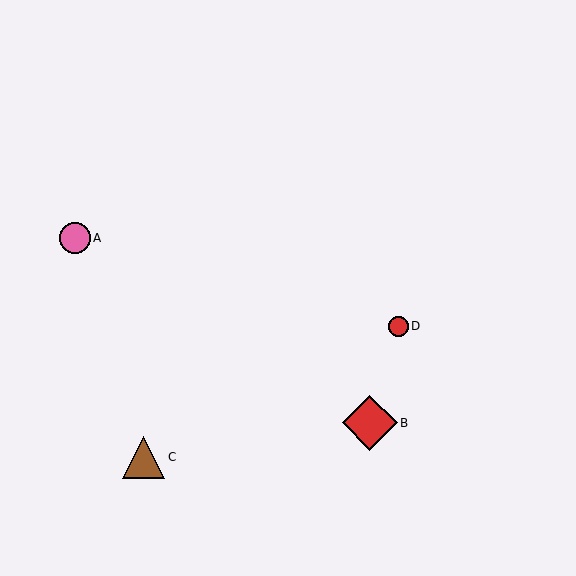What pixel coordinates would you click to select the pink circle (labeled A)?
Click at (75, 238) to select the pink circle A.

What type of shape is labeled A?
Shape A is a pink circle.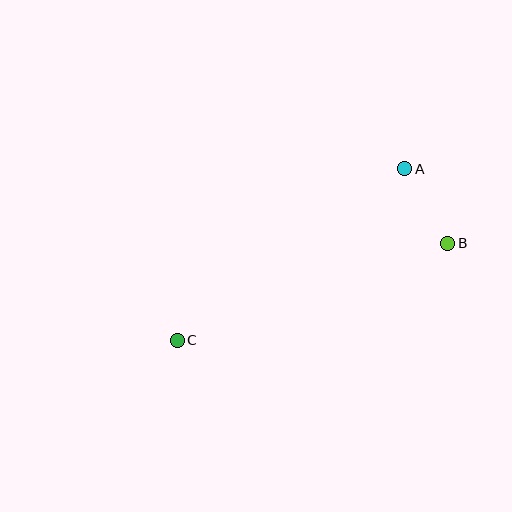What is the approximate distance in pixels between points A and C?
The distance between A and C is approximately 285 pixels.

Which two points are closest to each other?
Points A and B are closest to each other.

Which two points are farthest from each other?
Points B and C are farthest from each other.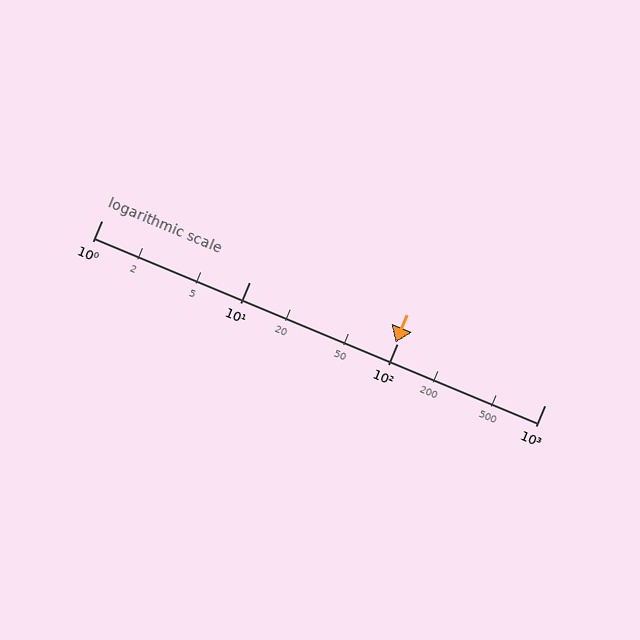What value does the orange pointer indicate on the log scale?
The pointer indicates approximately 98.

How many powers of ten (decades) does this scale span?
The scale spans 3 decades, from 1 to 1000.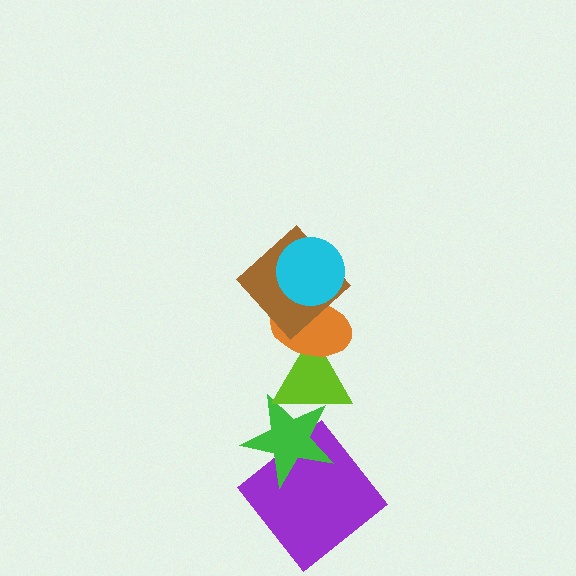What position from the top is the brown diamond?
The brown diamond is 2nd from the top.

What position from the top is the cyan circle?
The cyan circle is 1st from the top.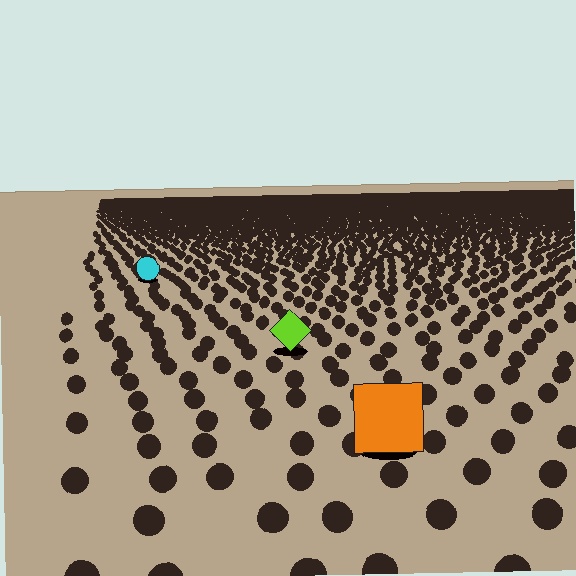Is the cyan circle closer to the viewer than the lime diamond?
No. The lime diamond is closer — you can tell from the texture gradient: the ground texture is coarser near it.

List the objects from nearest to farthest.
From nearest to farthest: the orange square, the lime diamond, the cyan circle.